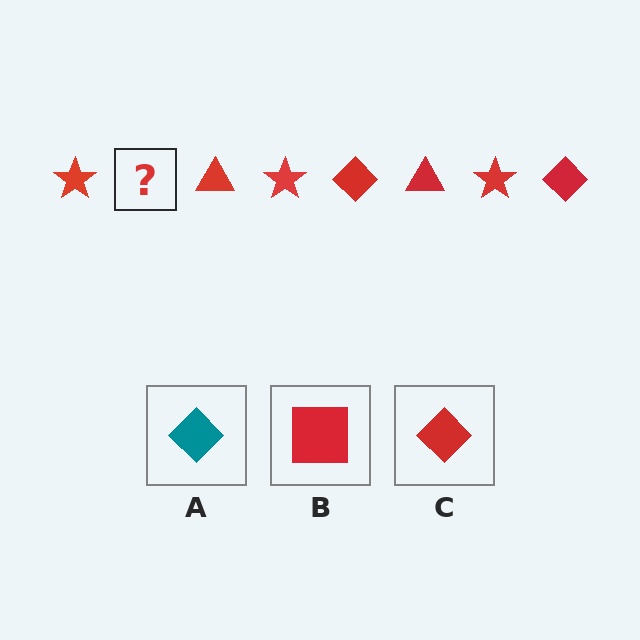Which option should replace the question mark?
Option C.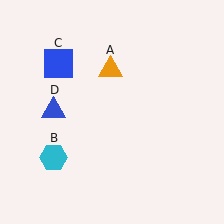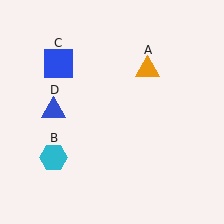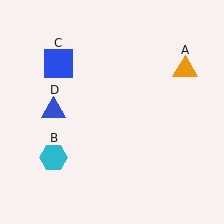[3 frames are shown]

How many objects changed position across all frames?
1 object changed position: orange triangle (object A).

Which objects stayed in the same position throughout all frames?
Cyan hexagon (object B) and blue square (object C) and blue triangle (object D) remained stationary.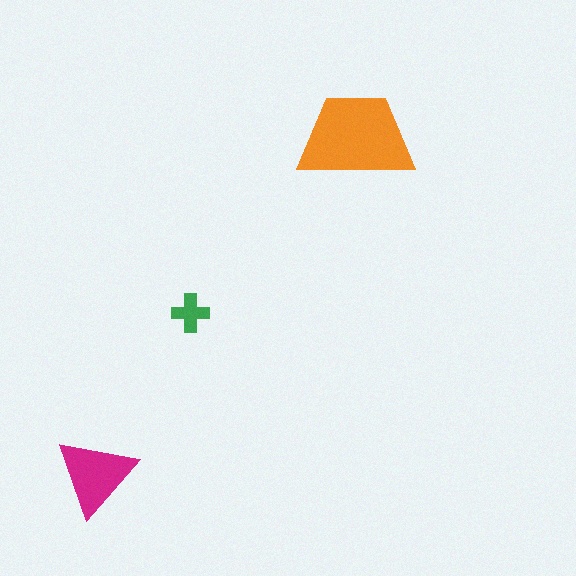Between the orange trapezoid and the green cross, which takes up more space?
The orange trapezoid.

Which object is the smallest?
The green cross.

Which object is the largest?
The orange trapezoid.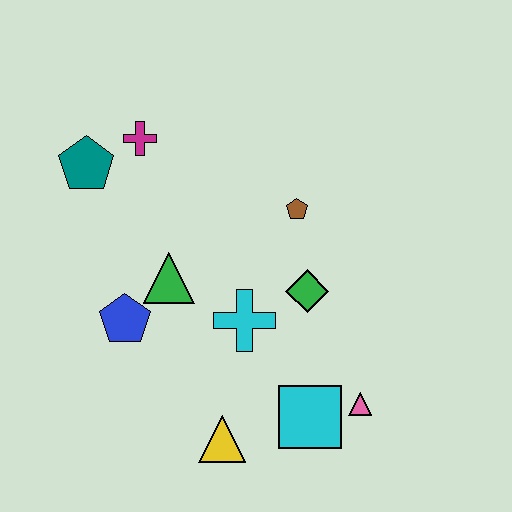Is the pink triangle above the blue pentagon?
No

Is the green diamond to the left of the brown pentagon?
No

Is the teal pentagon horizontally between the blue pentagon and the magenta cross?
No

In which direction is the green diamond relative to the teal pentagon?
The green diamond is to the right of the teal pentagon.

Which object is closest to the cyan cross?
The green diamond is closest to the cyan cross.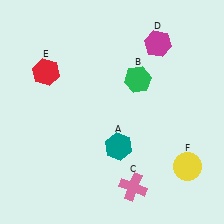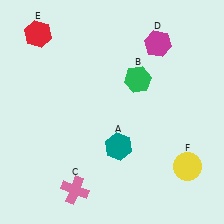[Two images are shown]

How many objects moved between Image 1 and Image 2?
2 objects moved between the two images.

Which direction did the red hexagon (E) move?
The red hexagon (E) moved up.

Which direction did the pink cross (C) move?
The pink cross (C) moved left.